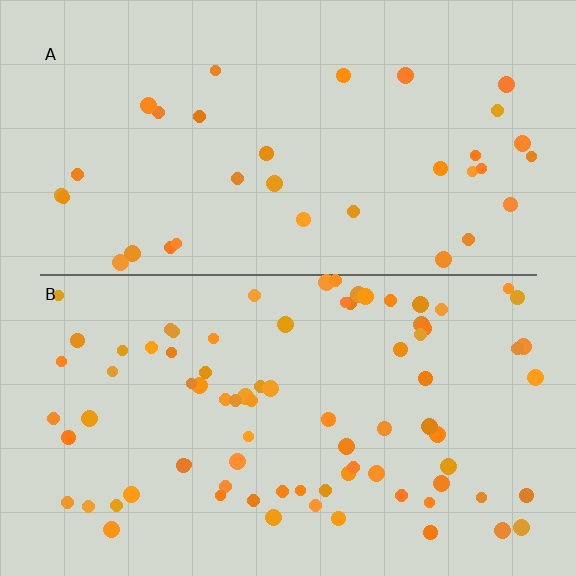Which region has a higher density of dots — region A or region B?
B (the bottom).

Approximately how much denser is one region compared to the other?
Approximately 2.4× — region B over region A.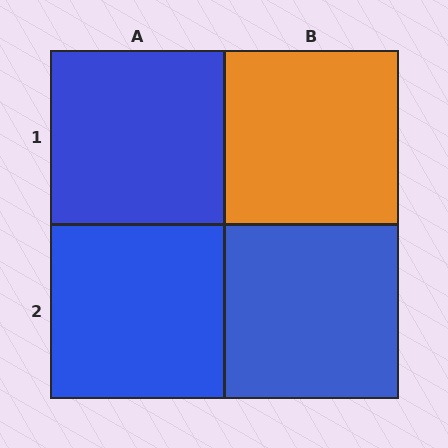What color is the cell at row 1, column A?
Blue.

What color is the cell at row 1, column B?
Orange.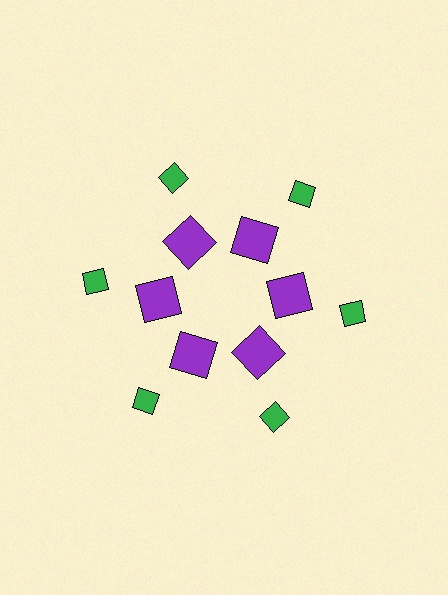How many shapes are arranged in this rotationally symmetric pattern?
There are 12 shapes, arranged in 6 groups of 2.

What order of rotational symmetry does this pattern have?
This pattern has 6-fold rotational symmetry.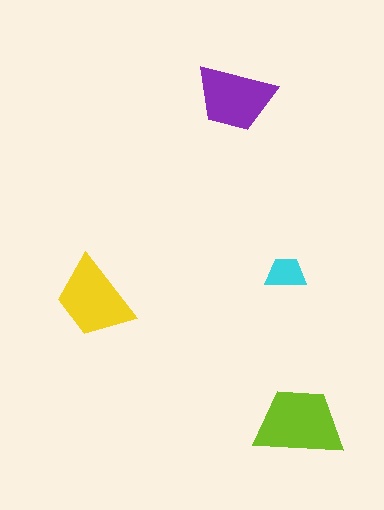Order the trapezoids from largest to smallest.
the lime one, the yellow one, the purple one, the cyan one.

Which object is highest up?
The purple trapezoid is topmost.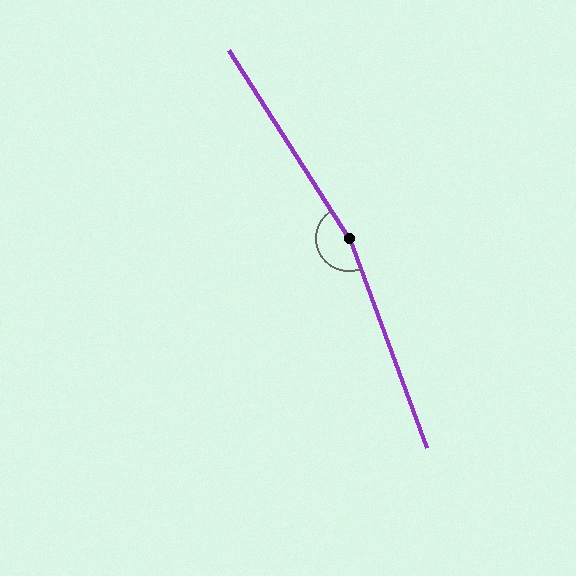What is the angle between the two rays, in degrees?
Approximately 168 degrees.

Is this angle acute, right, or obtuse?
It is obtuse.